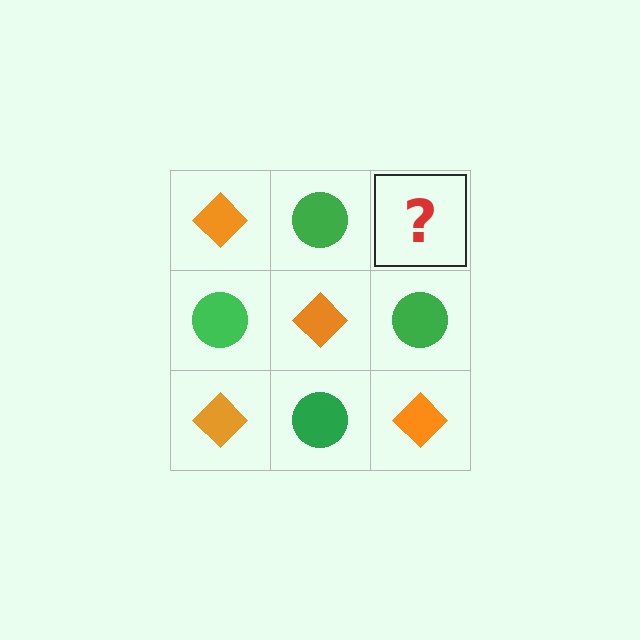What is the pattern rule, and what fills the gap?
The rule is that it alternates orange diamond and green circle in a checkerboard pattern. The gap should be filled with an orange diamond.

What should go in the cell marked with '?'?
The missing cell should contain an orange diamond.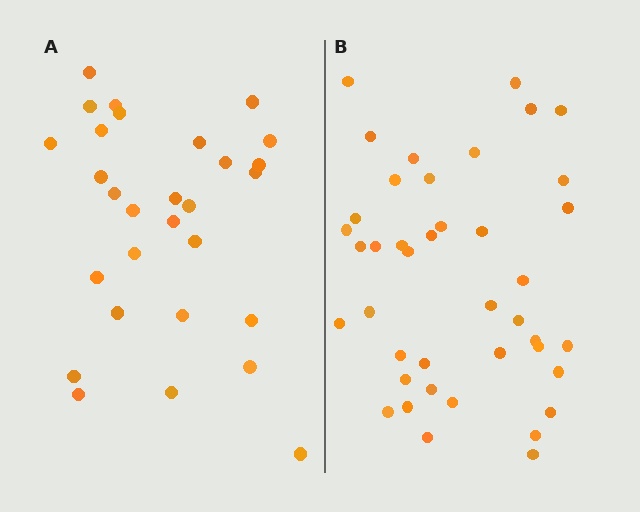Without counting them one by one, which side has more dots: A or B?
Region B (the right region) has more dots.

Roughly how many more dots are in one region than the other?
Region B has roughly 12 or so more dots than region A.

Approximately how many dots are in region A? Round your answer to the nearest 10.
About 30 dots. (The exact count is 29, which rounds to 30.)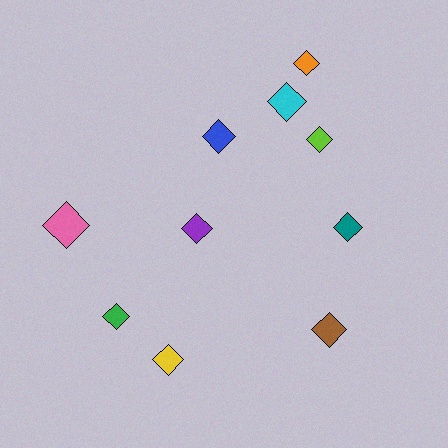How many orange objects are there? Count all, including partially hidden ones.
There is 1 orange object.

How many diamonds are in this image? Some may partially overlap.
There are 10 diamonds.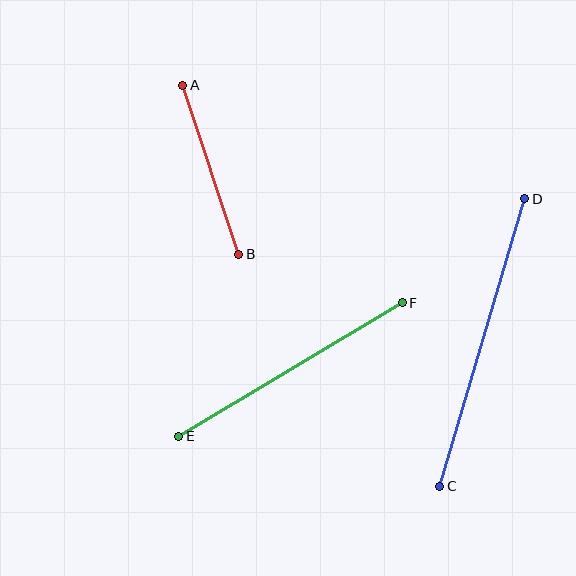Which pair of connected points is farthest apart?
Points C and D are farthest apart.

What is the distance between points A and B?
The distance is approximately 178 pixels.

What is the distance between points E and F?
The distance is approximately 261 pixels.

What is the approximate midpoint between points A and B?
The midpoint is at approximately (211, 170) pixels.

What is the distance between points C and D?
The distance is approximately 300 pixels.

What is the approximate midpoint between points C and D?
The midpoint is at approximately (482, 343) pixels.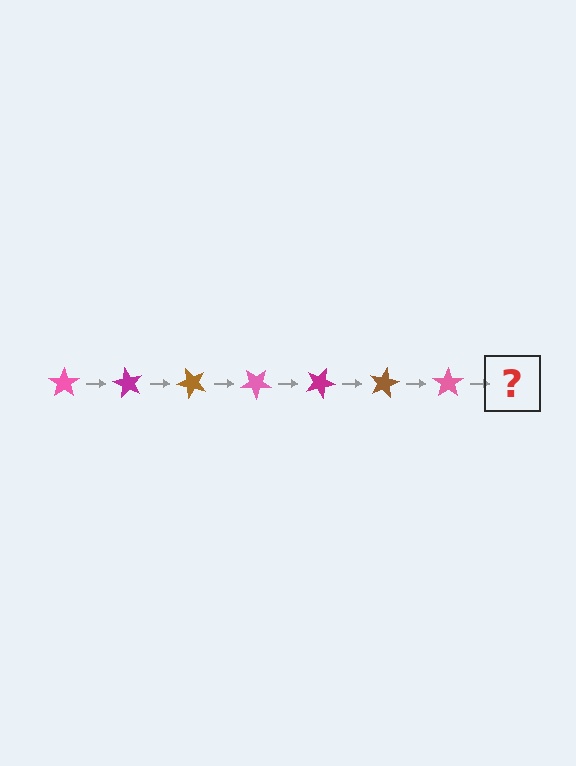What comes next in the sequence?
The next element should be a magenta star, rotated 420 degrees from the start.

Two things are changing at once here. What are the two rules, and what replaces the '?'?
The two rules are that it rotates 60 degrees each step and the color cycles through pink, magenta, and brown. The '?' should be a magenta star, rotated 420 degrees from the start.